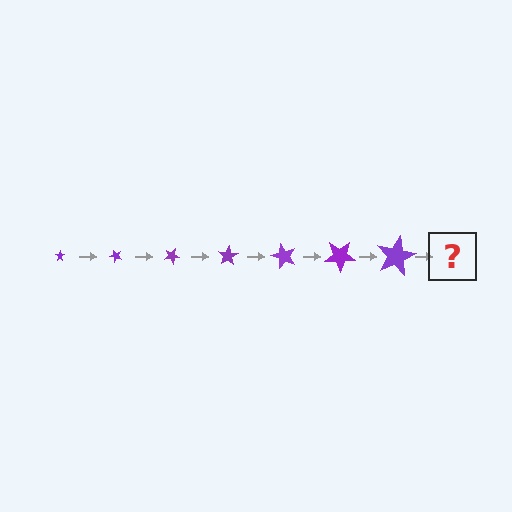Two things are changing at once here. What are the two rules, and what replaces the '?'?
The two rules are that the star grows larger each step and it rotates 50 degrees each step. The '?' should be a star, larger than the previous one and rotated 350 degrees from the start.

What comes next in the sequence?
The next element should be a star, larger than the previous one and rotated 350 degrees from the start.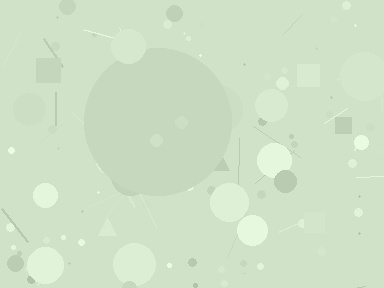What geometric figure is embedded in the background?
A circle is embedded in the background.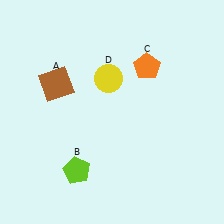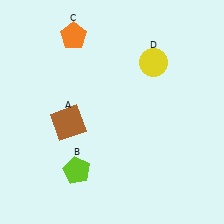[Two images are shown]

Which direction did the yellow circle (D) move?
The yellow circle (D) moved right.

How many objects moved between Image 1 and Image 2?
3 objects moved between the two images.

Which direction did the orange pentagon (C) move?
The orange pentagon (C) moved left.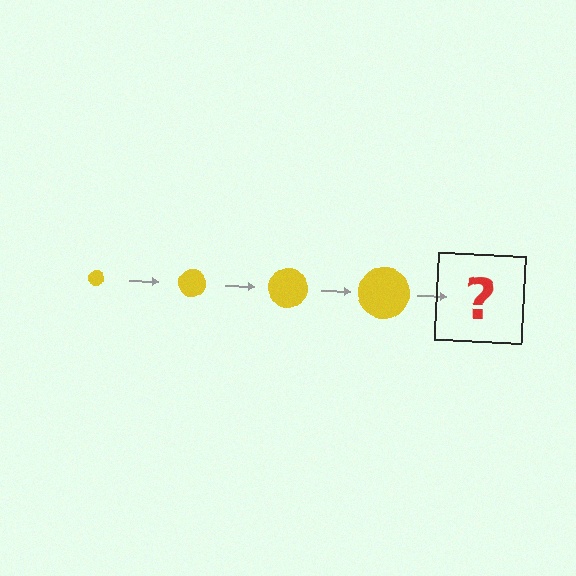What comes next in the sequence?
The next element should be a yellow circle, larger than the previous one.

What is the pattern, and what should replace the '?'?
The pattern is that the circle gets progressively larger each step. The '?' should be a yellow circle, larger than the previous one.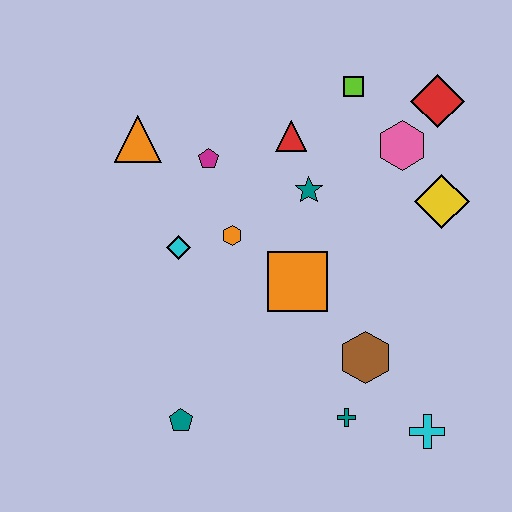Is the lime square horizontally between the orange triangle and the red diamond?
Yes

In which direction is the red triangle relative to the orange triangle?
The red triangle is to the right of the orange triangle.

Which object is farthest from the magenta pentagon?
The cyan cross is farthest from the magenta pentagon.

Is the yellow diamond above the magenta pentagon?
No